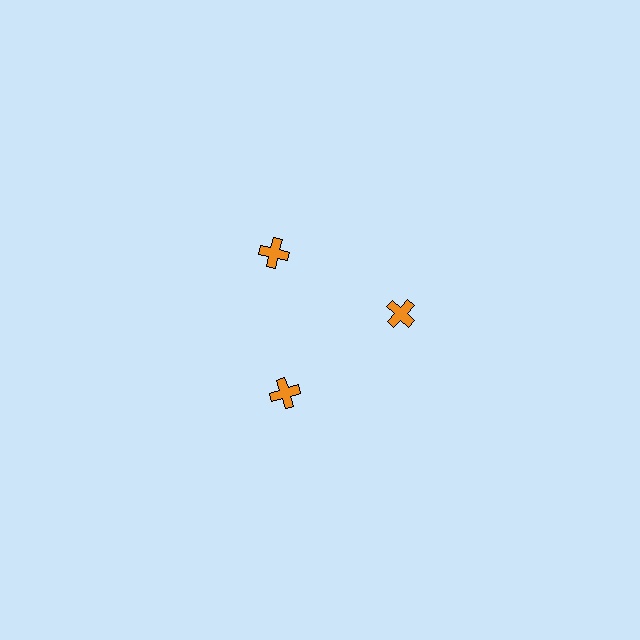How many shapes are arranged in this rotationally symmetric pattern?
There are 3 shapes, arranged in 3 groups of 1.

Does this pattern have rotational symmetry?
Yes, this pattern has 3-fold rotational symmetry. It looks the same after rotating 120 degrees around the center.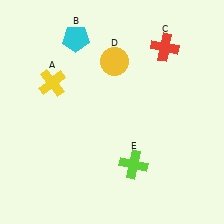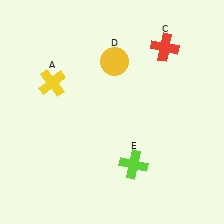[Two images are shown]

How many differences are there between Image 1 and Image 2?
There is 1 difference between the two images.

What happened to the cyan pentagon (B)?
The cyan pentagon (B) was removed in Image 2. It was in the top-left area of Image 1.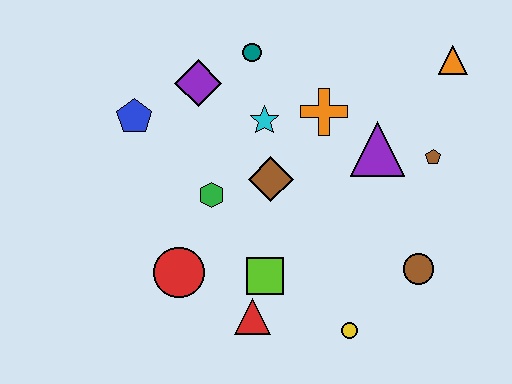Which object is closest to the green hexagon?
The brown diamond is closest to the green hexagon.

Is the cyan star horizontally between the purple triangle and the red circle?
Yes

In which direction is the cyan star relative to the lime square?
The cyan star is above the lime square.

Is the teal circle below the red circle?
No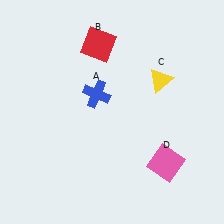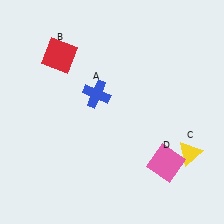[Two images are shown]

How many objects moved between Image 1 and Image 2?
2 objects moved between the two images.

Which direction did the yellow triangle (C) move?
The yellow triangle (C) moved down.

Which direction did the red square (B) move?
The red square (B) moved left.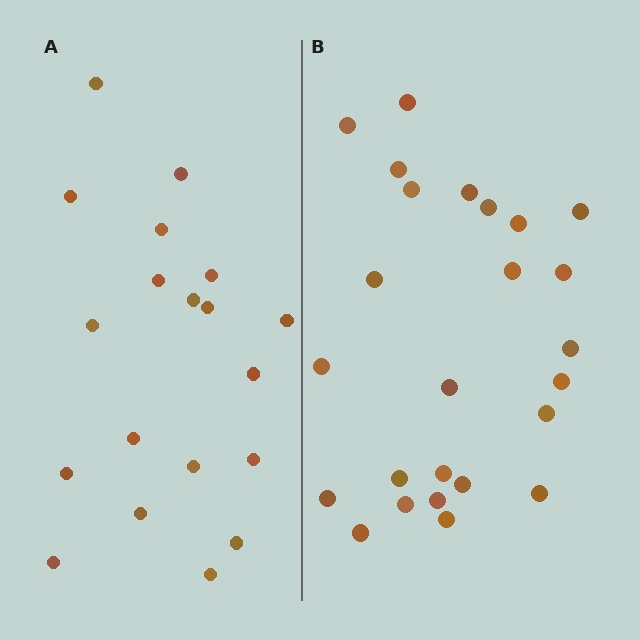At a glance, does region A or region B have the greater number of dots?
Region B (the right region) has more dots.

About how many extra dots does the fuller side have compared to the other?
Region B has about 6 more dots than region A.